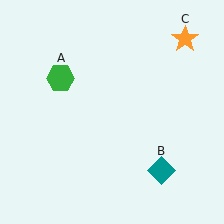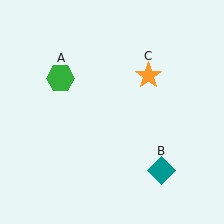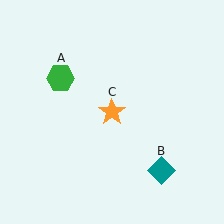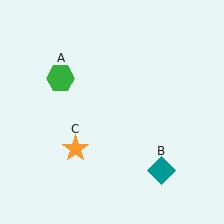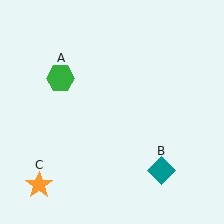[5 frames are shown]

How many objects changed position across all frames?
1 object changed position: orange star (object C).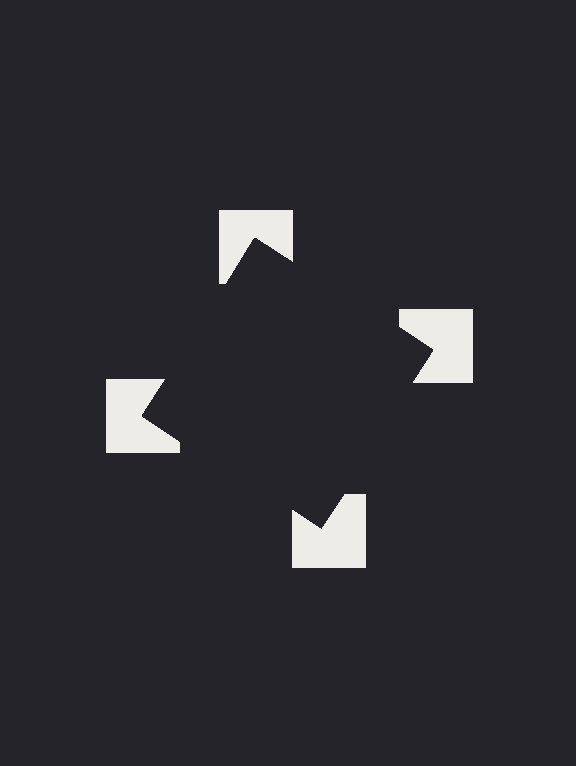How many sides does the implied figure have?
4 sides.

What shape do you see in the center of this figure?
An illusory square — its edges are inferred from the aligned wedge cuts in the notched squares, not physically drawn.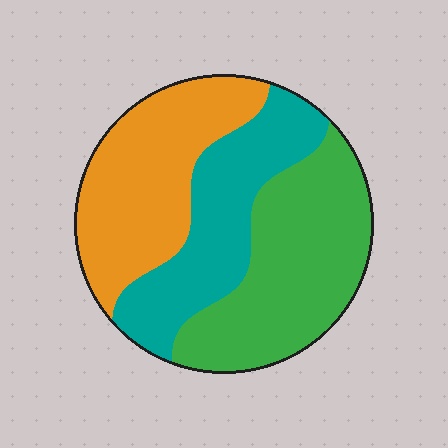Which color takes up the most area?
Green, at roughly 40%.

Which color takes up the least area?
Teal, at roughly 30%.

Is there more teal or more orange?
Orange.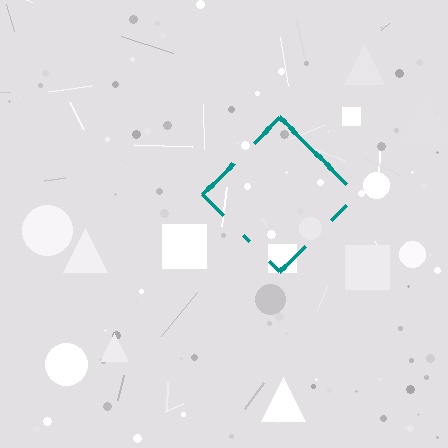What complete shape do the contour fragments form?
The contour fragments form a diamond.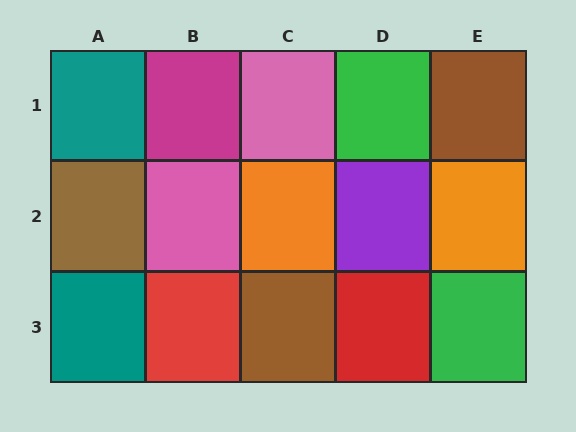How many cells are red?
2 cells are red.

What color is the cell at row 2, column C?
Orange.